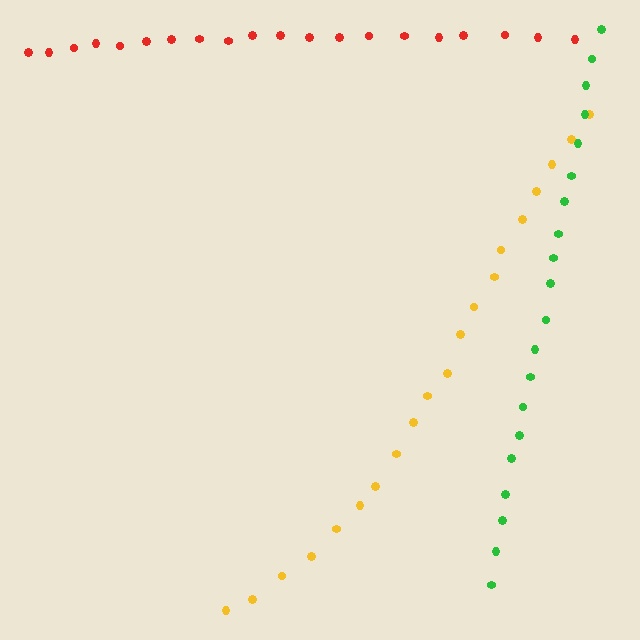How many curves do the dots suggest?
There are 3 distinct paths.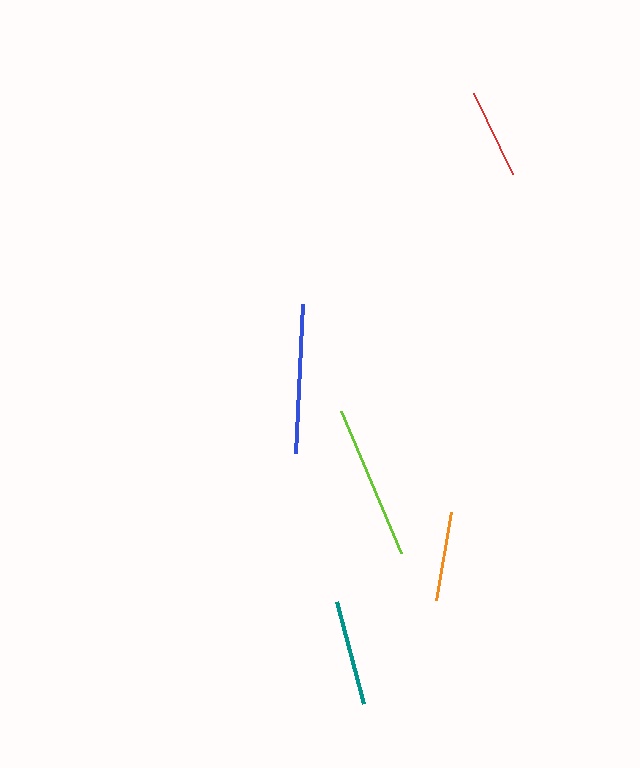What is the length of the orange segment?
The orange segment is approximately 89 pixels long.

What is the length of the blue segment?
The blue segment is approximately 149 pixels long.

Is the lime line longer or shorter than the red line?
The lime line is longer than the red line.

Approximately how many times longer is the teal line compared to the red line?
The teal line is approximately 1.2 times the length of the red line.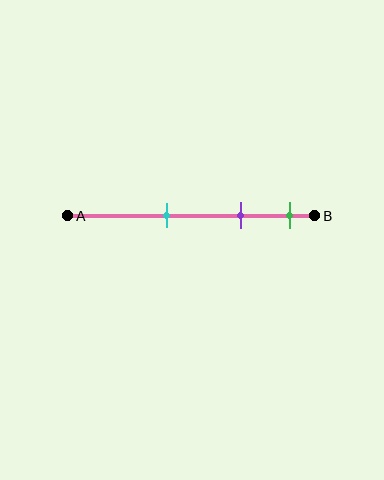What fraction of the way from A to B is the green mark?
The green mark is approximately 90% (0.9) of the way from A to B.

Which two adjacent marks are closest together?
The purple and green marks are the closest adjacent pair.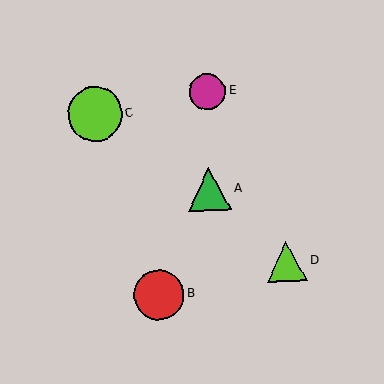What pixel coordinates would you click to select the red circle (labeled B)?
Click at (159, 295) to select the red circle B.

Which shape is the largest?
The lime circle (labeled C) is the largest.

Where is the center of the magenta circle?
The center of the magenta circle is at (208, 91).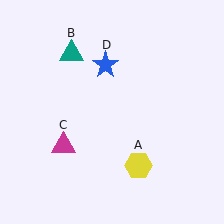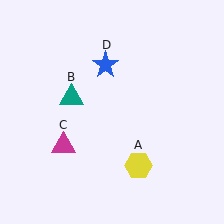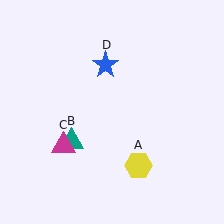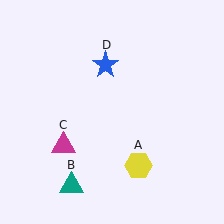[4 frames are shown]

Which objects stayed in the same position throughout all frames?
Yellow hexagon (object A) and magenta triangle (object C) and blue star (object D) remained stationary.